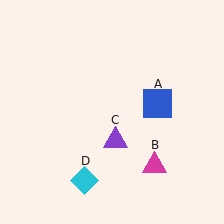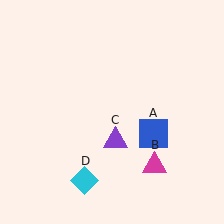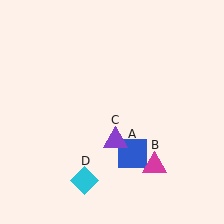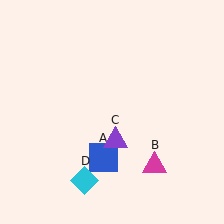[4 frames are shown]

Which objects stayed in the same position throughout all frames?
Magenta triangle (object B) and purple triangle (object C) and cyan diamond (object D) remained stationary.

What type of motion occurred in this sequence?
The blue square (object A) rotated clockwise around the center of the scene.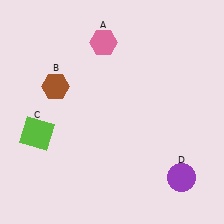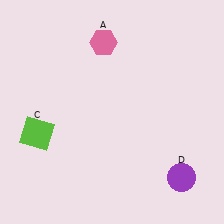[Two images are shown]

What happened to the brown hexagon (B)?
The brown hexagon (B) was removed in Image 2. It was in the top-left area of Image 1.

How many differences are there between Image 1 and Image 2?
There is 1 difference between the two images.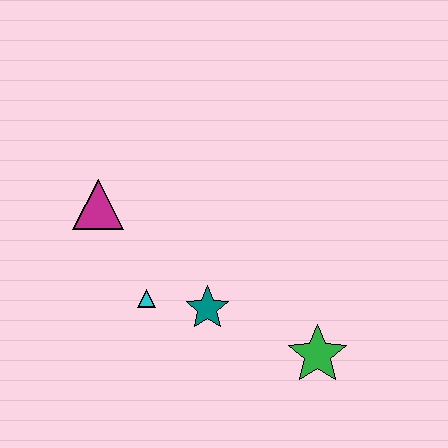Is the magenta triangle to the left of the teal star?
Yes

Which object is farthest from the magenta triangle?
The green star is farthest from the magenta triangle.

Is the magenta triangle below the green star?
No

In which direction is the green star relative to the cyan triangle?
The green star is to the right of the cyan triangle.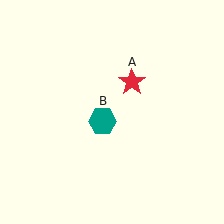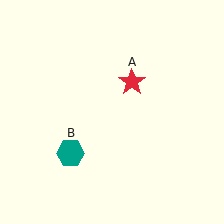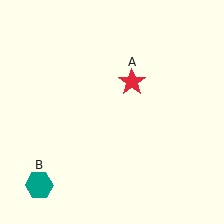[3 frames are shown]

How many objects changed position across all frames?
1 object changed position: teal hexagon (object B).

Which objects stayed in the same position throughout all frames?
Red star (object A) remained stationary.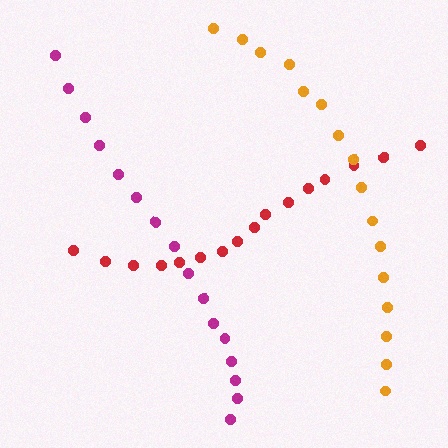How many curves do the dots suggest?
There are 3 distinct paths.